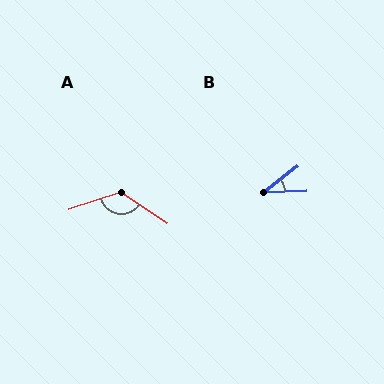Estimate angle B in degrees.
Approximately 35 degrees.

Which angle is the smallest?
B, at approximately 35 degrees.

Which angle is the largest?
A, at approximately 128 degrees.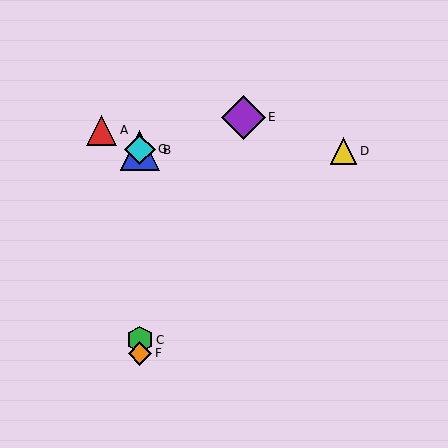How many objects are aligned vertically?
4 objects (B, C, F, G) are aligned vertically.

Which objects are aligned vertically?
Objects B, C, F, G are aligned vertically.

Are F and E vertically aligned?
No, F is at x≈140 and E is at x≈243.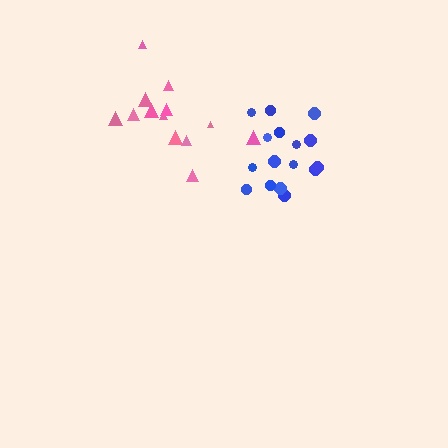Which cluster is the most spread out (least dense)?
Pink.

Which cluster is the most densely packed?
Blue.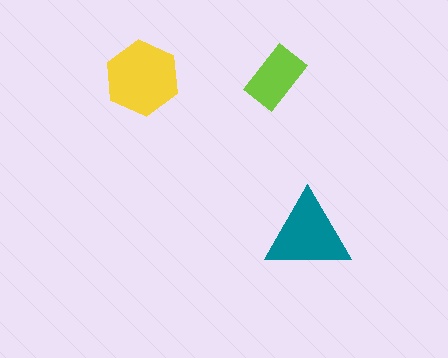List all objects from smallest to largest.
The lime rectangle, the teal triangle, the yellow hexagon.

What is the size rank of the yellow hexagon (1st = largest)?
1st.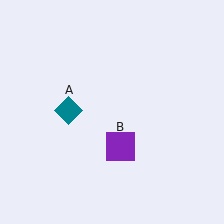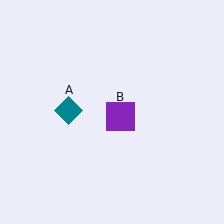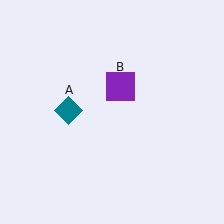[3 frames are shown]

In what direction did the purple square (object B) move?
The purple square (object B) moved up.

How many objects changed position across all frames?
1 object changed position: purple square (object B).